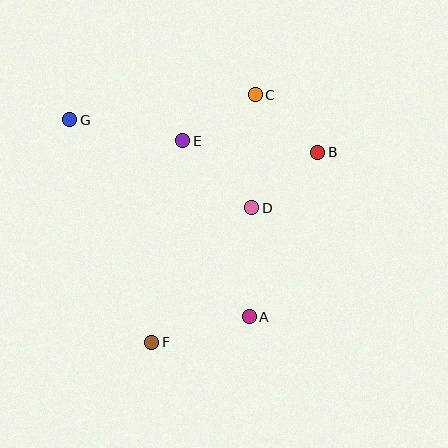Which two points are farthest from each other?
Points C and F are farthest from each other.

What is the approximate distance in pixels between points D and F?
The distance between D and F is approximately 167 pixels.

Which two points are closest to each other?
Points B and C are closest to each other.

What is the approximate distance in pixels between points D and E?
The distance between D and E is approximately 96 pixels.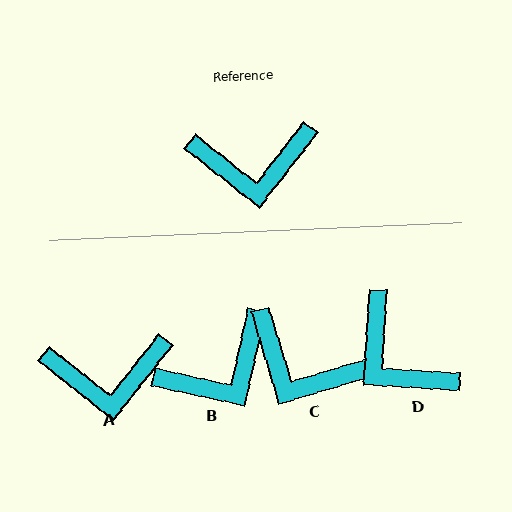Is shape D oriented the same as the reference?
No, it is off by about 55 degrees.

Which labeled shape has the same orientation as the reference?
A.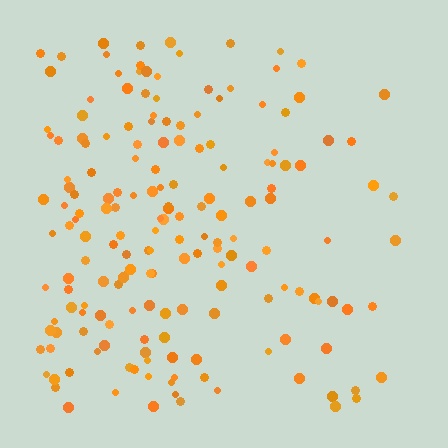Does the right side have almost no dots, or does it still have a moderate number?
Still a moderate number, just noticeably fewer than the left.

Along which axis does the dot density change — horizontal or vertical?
Horizontal.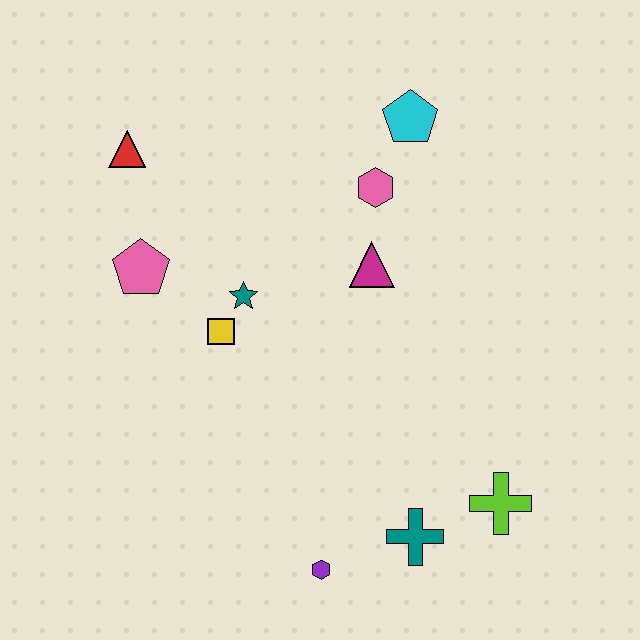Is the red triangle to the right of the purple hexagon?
No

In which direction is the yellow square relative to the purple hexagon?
The yellow square is above the purple hexagon.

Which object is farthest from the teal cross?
The red triangle is farthest from the teal cross.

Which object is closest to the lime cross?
The teal cross is closest to the lime cross.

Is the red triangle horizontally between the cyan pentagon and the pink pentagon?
No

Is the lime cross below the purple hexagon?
No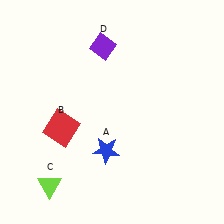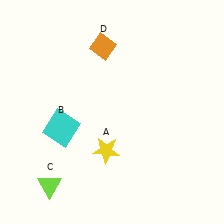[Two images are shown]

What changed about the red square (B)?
In Image 1, B is red. In Image 2, it changed to cyan.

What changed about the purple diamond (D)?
In Image 1, D is purple. In Image 2, it changed to orange.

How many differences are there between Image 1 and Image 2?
There are 3 differences between the two images.